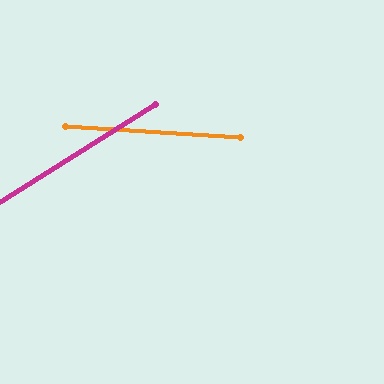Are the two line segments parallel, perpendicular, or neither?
Neither parallel nor perpendicular — they differ by about 36°.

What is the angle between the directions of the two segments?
Approximately 36 degrees.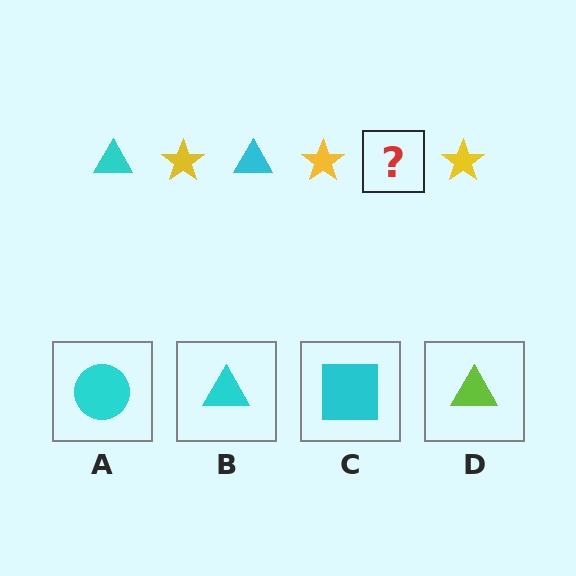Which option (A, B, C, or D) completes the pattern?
B.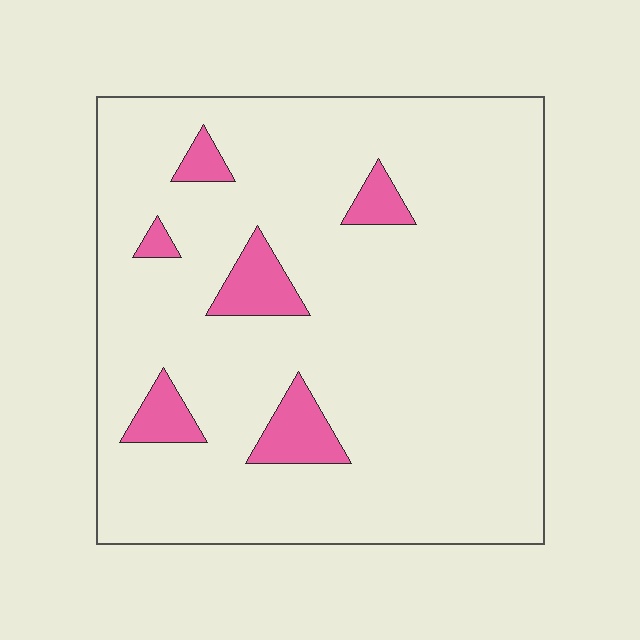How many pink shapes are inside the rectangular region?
6.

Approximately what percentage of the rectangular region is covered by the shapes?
Approximately 10%.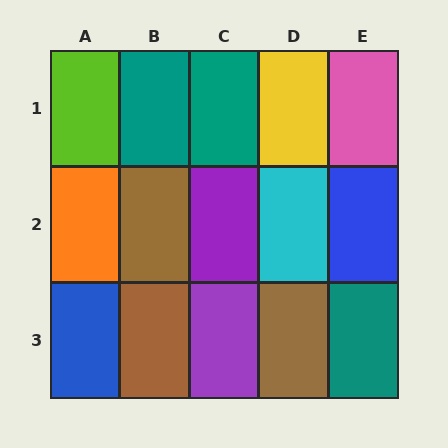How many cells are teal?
3 cells are teal.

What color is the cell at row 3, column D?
Brown.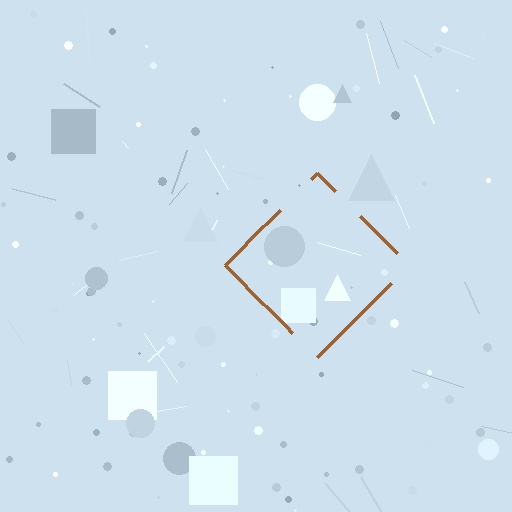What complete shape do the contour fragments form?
The contour fragments form a diamond.